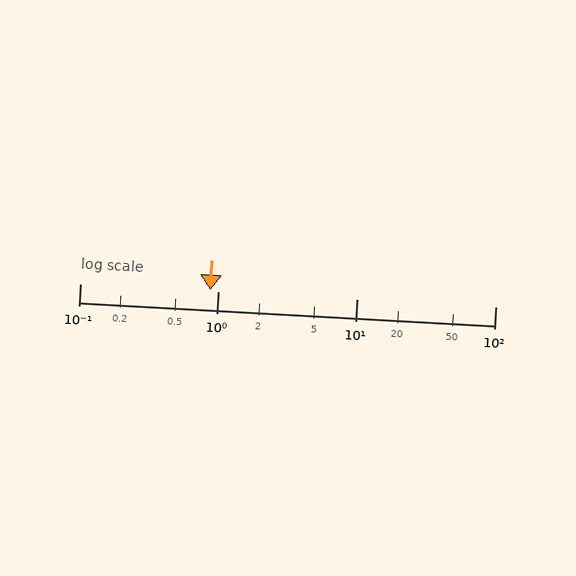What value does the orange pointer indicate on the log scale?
The pointer indicates approximately 0.88.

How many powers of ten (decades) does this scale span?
The scale spans 3 decades, from 0.1 to 100.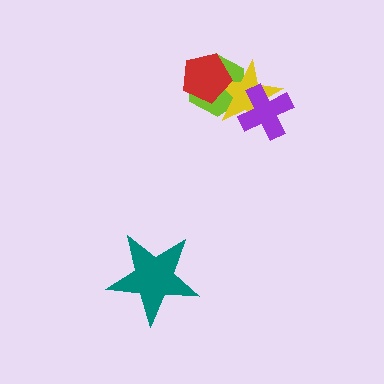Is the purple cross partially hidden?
No, no other shape covers it.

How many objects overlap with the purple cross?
1 object overlaps with the purple cross.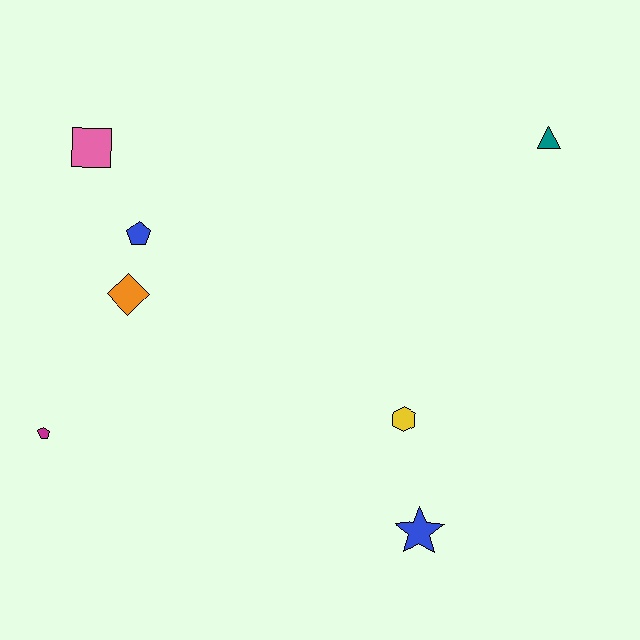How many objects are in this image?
There are 7 objects.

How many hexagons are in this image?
There is 1 hexagon.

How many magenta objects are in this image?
There is 1 magenta object.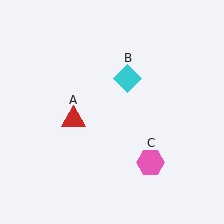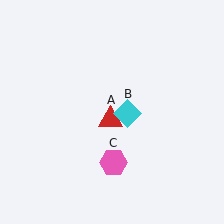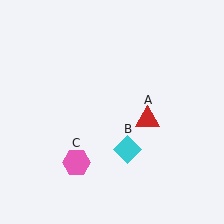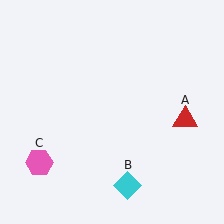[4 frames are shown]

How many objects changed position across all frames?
3 objects changed position: red triangle (object A), cyan diamond (object B), pink hexagon (object C).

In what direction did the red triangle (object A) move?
The red triangle (object A) moved right.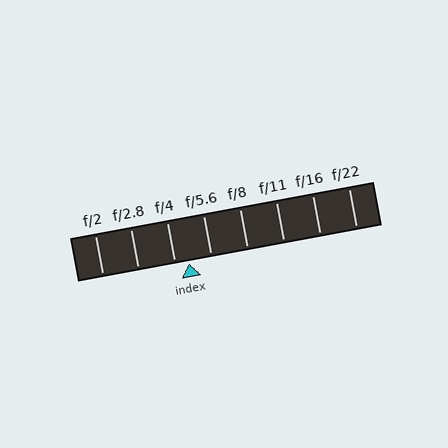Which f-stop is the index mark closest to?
The index mark is closest to f/4.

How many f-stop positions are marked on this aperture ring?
There are 8 f-stop positions marked.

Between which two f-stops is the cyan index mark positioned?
The index mark is between f/4 and f/5.6.